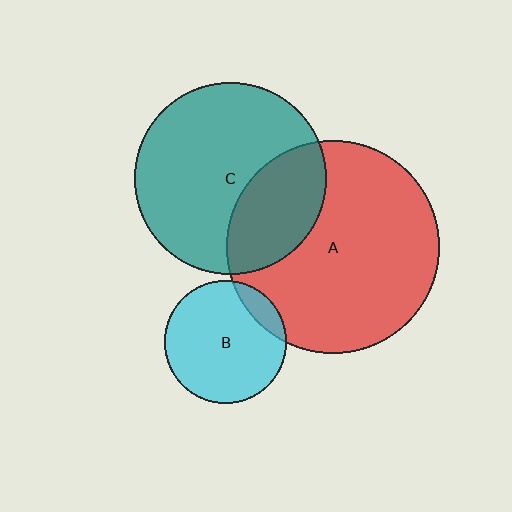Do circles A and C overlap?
Yes.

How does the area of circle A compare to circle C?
Approximately 1.2 times.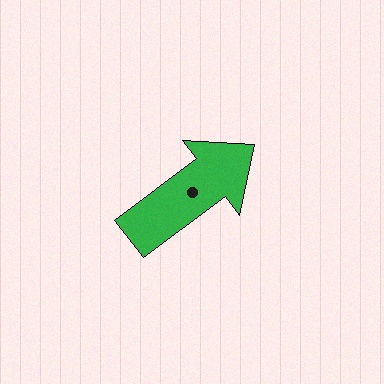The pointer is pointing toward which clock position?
Roughly 2 o'clock.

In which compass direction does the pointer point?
Northeast.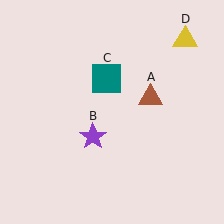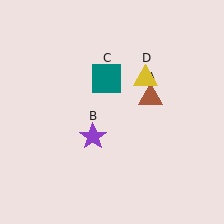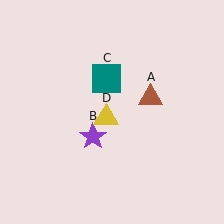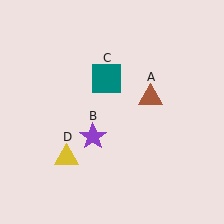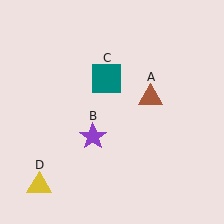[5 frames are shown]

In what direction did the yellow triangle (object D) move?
The yellow triangle (object D) moved down and to the left.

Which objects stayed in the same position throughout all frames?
Brown triangle (object A) and purple star (object B) and teal square (object C) remained stationary.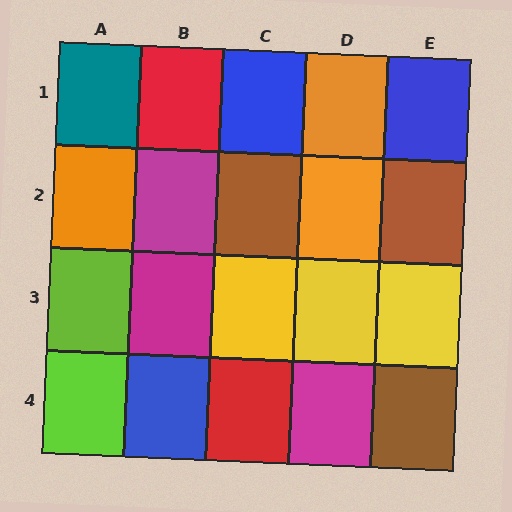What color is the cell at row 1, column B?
Red.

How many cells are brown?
3 cells are brown.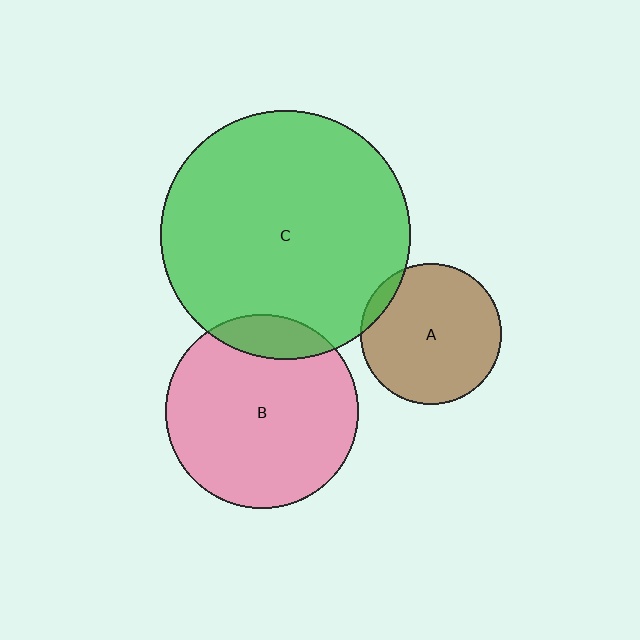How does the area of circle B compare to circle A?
Approximately 1.9 times.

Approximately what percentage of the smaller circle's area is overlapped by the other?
Approximately 15%.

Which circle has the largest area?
Circle C (green).